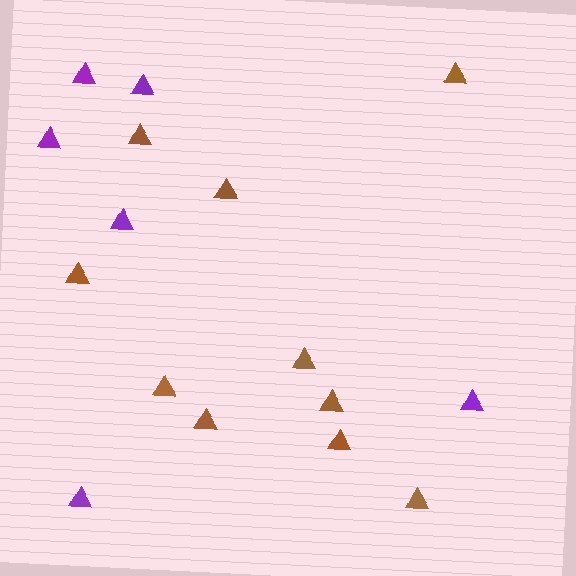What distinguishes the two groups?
There are 2 groups: one group of purple triangles (6) and one group of brown triangles (10).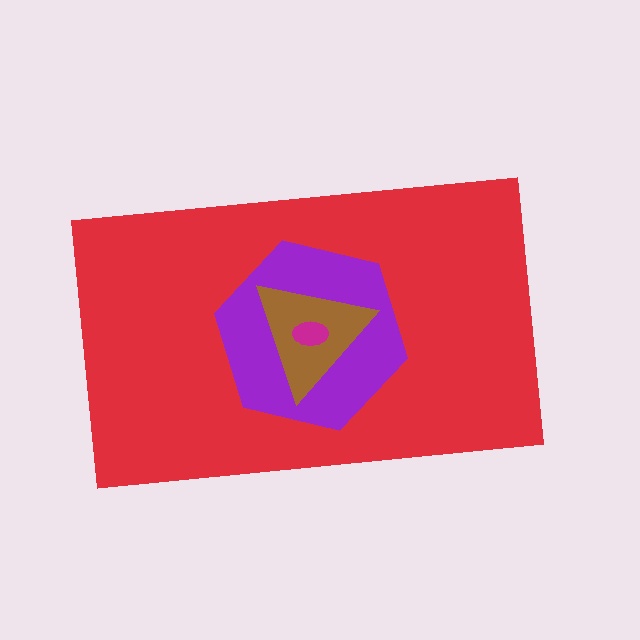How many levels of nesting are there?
4.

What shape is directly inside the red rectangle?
The purple hexagon.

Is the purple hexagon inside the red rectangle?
Yes.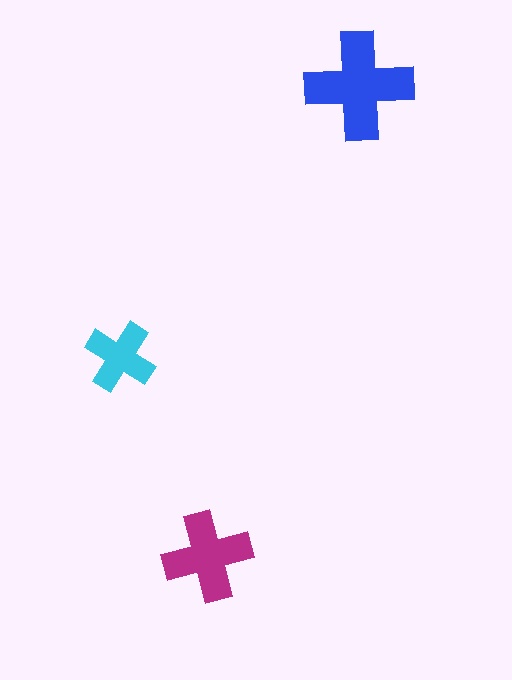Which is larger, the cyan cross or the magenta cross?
The magenta one.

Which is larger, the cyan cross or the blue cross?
The blue one.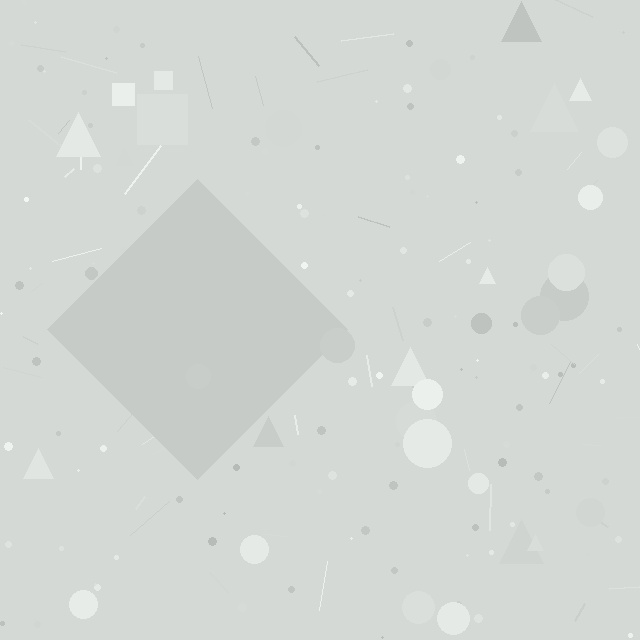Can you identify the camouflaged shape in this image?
The camouflaged shape is a diamond.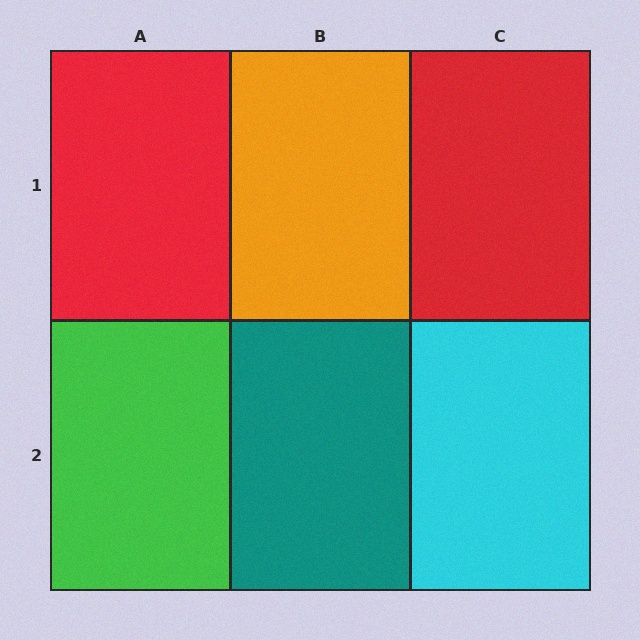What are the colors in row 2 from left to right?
Green, teal, cyan.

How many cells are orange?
1 cell is orange.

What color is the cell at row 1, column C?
Red.